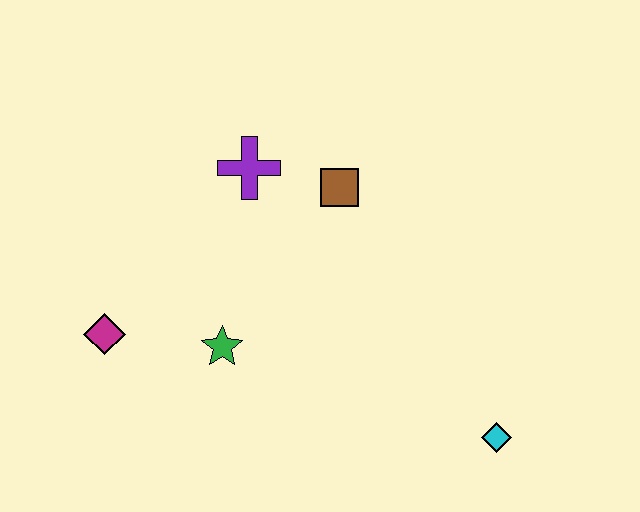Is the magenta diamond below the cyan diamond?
No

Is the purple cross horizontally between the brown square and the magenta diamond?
Yes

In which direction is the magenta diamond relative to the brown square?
The magenta diamond is to the left of the brown square.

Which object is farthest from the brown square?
The cyan diamond is farthest from the brown square.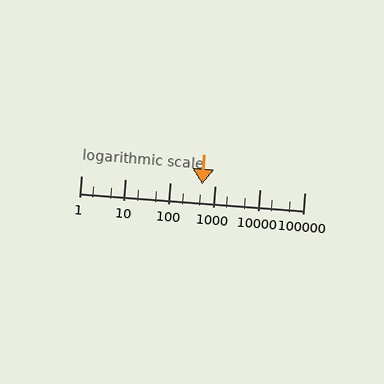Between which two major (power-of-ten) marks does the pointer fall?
The pointer is between 100 and 1000.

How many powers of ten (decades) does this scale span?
The scale spans 5 decades, from 1 to 100000.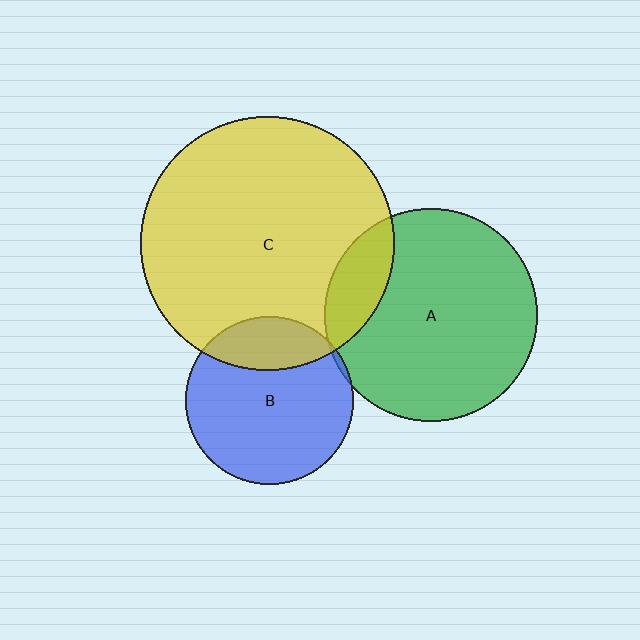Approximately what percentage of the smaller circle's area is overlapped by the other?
Approximately 5%.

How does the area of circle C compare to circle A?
Approximately 1.4 times.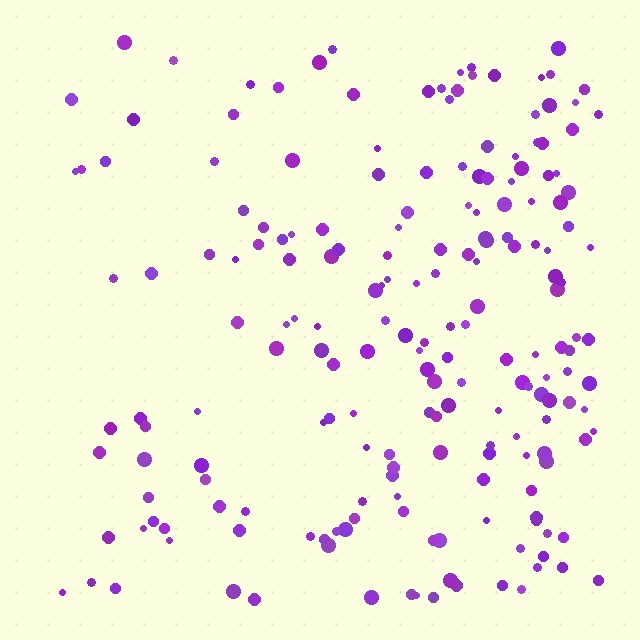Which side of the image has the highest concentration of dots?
The right.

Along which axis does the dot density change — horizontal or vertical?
Horizontal.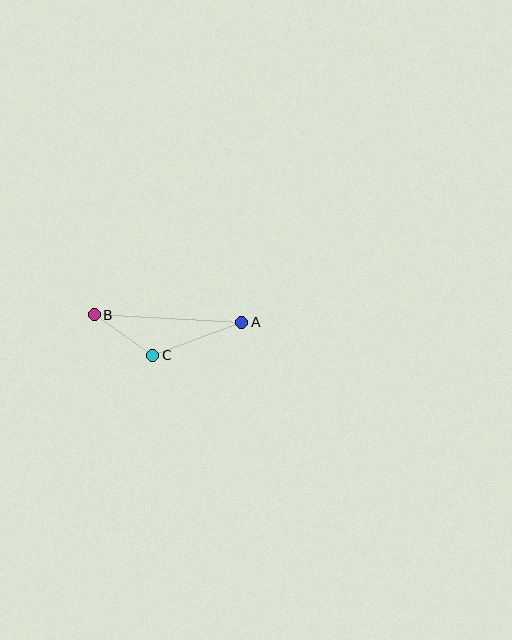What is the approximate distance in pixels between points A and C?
The distance between A and C is approximately 95 pixels.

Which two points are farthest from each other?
Points A and B are farthest from each other.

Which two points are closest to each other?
Points B and C are closest to each other.